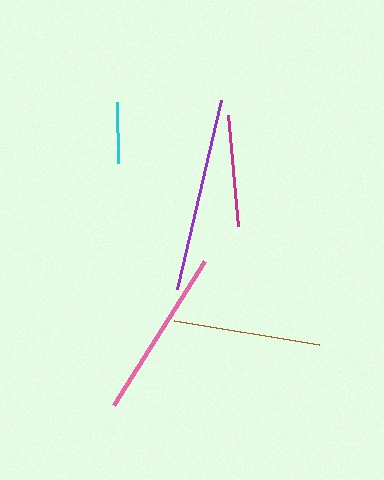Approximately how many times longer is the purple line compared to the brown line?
The purple line is approximately 1.3 times the length of the brown line.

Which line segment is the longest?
The purple line is the longest at approximately 194 pixels.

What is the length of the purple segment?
The purple segment is approximately 194 pixels long.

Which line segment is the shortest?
The cyan line is the shortest at approximately 60 pixels.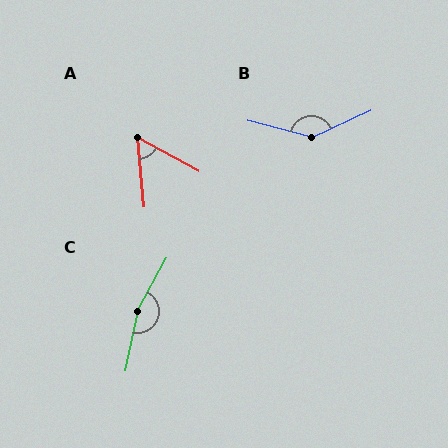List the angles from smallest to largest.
A (56°), B (141°), C (163°).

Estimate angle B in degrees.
Approximately 141 degrees.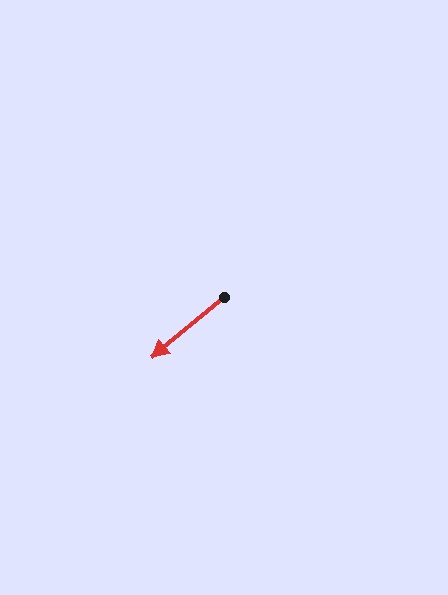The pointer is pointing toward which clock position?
Roughly 8 o'clock.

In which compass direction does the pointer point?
Southwest.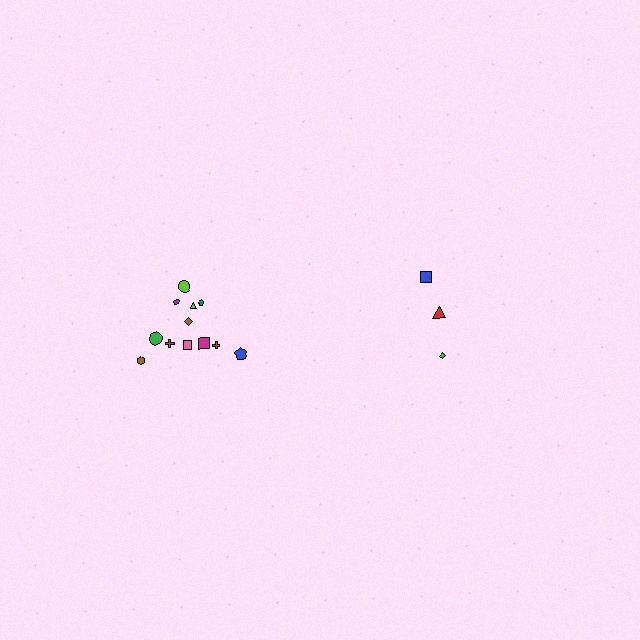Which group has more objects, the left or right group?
The left group.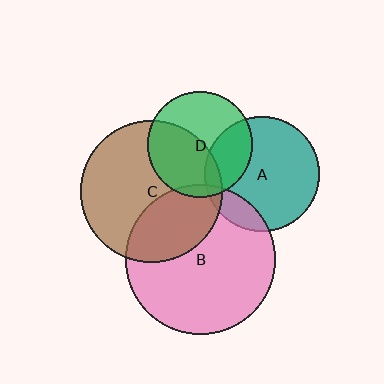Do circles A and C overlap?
Yes.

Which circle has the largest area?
Circle B (pink).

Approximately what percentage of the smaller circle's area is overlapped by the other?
Approximately 5%.